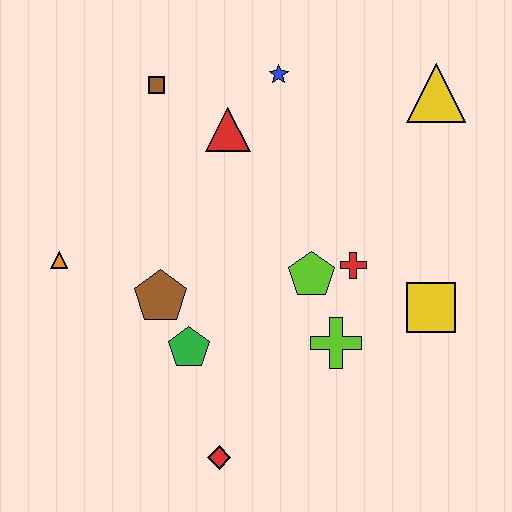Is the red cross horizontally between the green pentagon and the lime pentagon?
No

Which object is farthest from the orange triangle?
The yellow triangle is farthest from the orange triangle.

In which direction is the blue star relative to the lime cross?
The blue star is above the lime cross.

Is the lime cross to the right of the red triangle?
Yes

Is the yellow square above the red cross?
No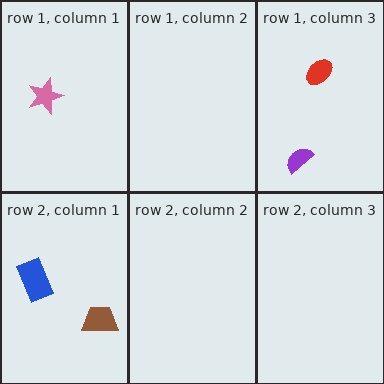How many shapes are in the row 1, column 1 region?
1.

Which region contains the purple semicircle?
The row 1, column 3 region.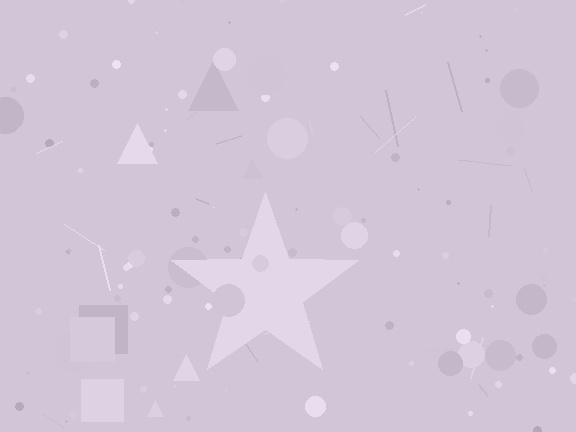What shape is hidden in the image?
A star is hidden in the image.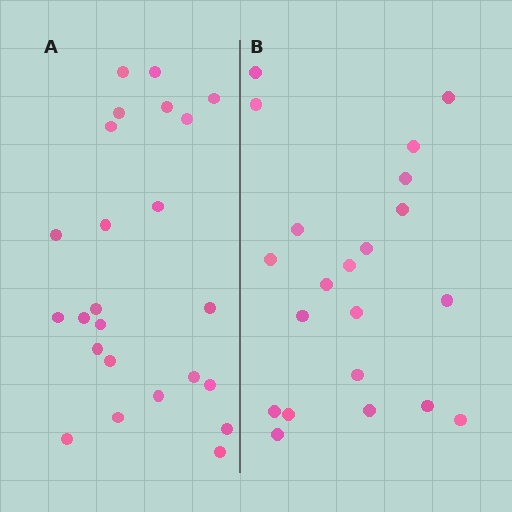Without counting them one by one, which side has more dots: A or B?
Region A (the left region) has more dots.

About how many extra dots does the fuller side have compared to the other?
Region A has just a few more — roughly 2 or 3 more dots than region B.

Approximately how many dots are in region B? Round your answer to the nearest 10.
About 20 dots. (The exact count is 21, which rounds to 20.)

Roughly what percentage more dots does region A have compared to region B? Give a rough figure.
About 15% more.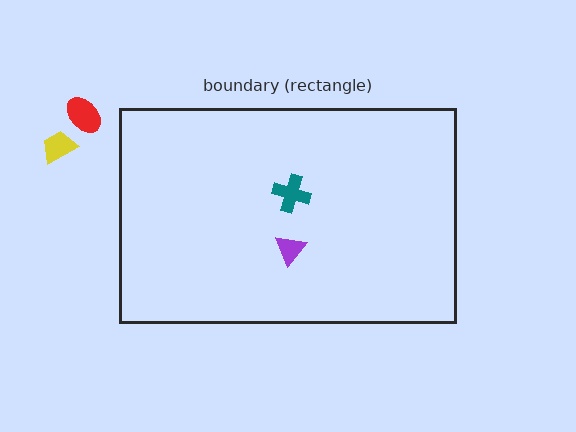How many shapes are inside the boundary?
2 inside, 2 outside.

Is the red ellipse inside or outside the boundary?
Outside.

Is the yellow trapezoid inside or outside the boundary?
Outside.